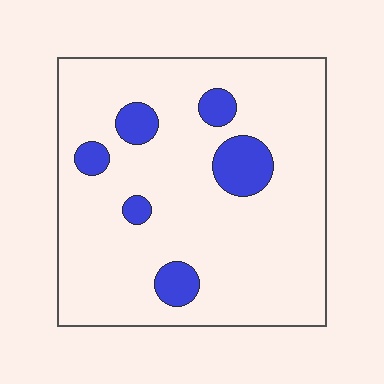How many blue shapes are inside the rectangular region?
6.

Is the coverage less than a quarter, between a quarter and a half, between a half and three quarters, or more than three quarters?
Less than a quarter.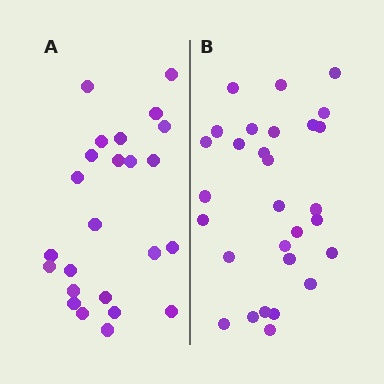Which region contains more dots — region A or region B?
Region B (the right region) has more dots.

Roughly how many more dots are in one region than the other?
Region B has about 5 more dots than region A.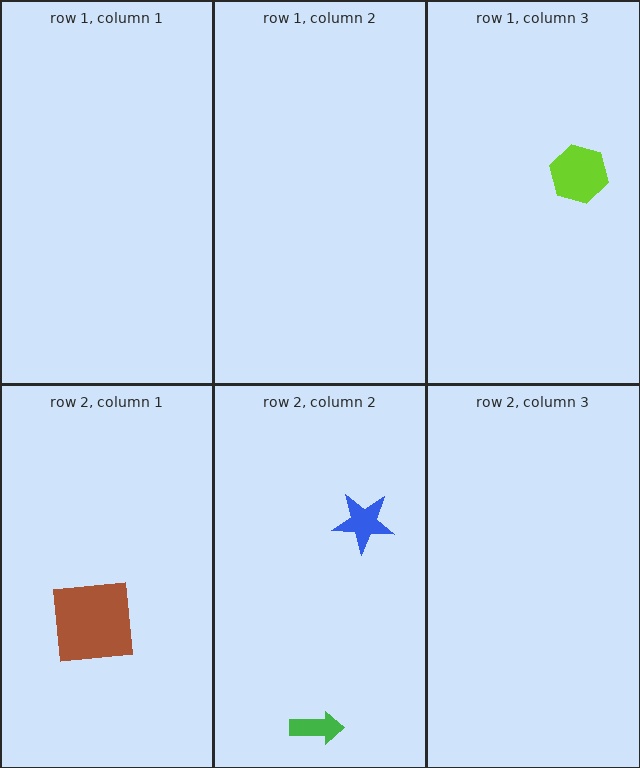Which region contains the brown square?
The row 2, column 1 region.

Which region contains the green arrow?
The row 2, column 2 region.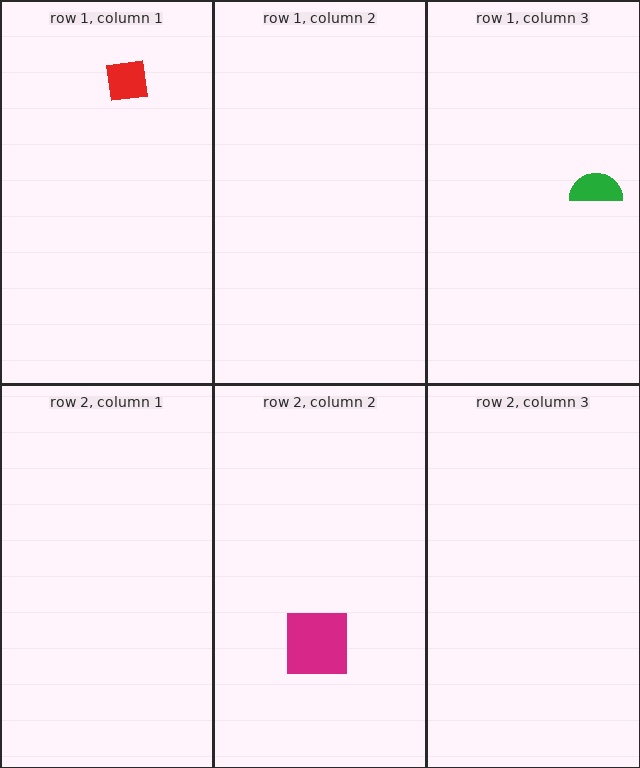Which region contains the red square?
The row 1, column 1 region.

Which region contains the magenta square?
The row 2, column 2 region.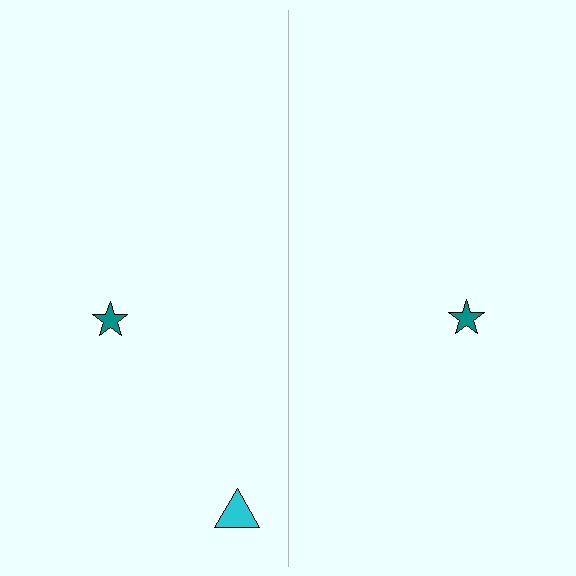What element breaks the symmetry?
A cyan triangle is missing from the right side.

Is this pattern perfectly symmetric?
No, the pattern is not perfectly symmetric. A cyan triangle is missing from the right side.